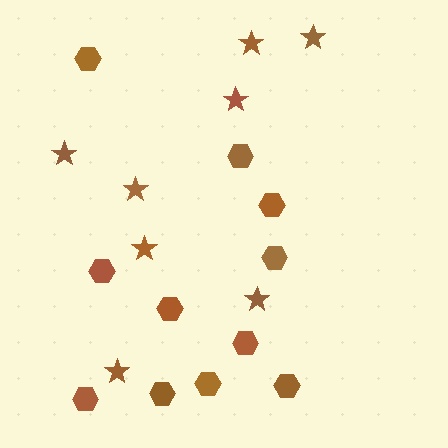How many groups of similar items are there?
There are 2 groups: one group of stars (8) and one group of hexagons (11).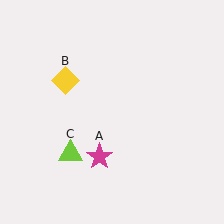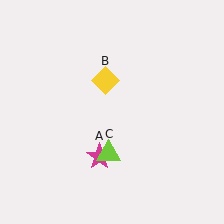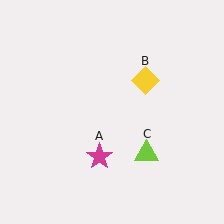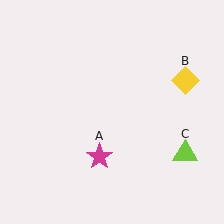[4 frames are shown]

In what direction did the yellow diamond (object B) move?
The yellow diamond (object B) moved right.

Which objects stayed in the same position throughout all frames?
Magenta star (object A) remained stationary.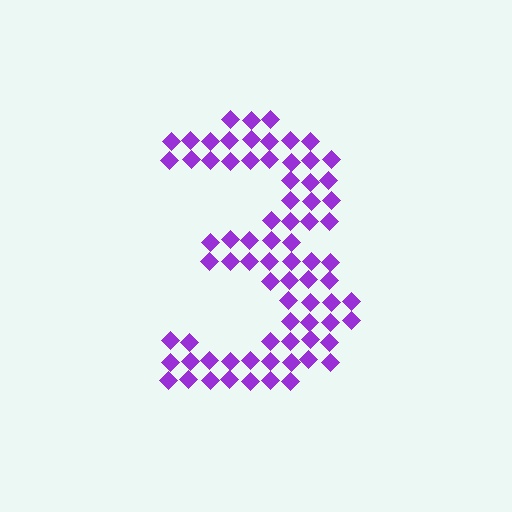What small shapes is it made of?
It is made of small diamonds.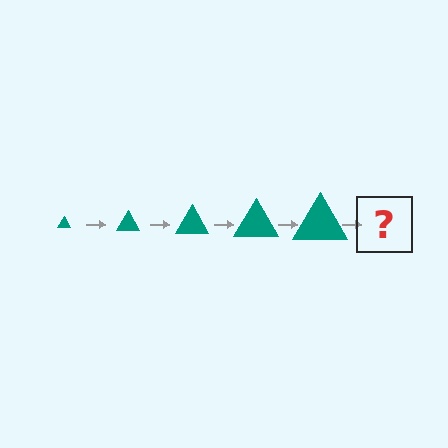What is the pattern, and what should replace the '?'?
The pattern is that the triangle gets progressively larger each step. The '?' should be a teal triangle, larger than the previous one.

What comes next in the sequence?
The next element should be a teal triangle, larger than the previous one.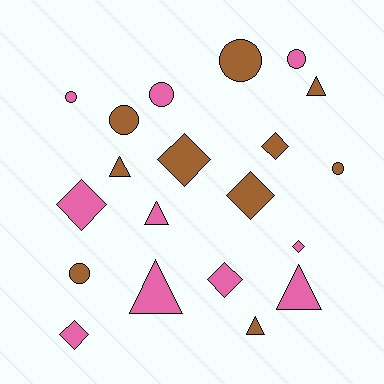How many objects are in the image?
There are 20 objects.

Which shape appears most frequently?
Diamond, with 7 objects.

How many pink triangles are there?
There are 3 pink triangles.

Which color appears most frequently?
Brown, with 10 objects.